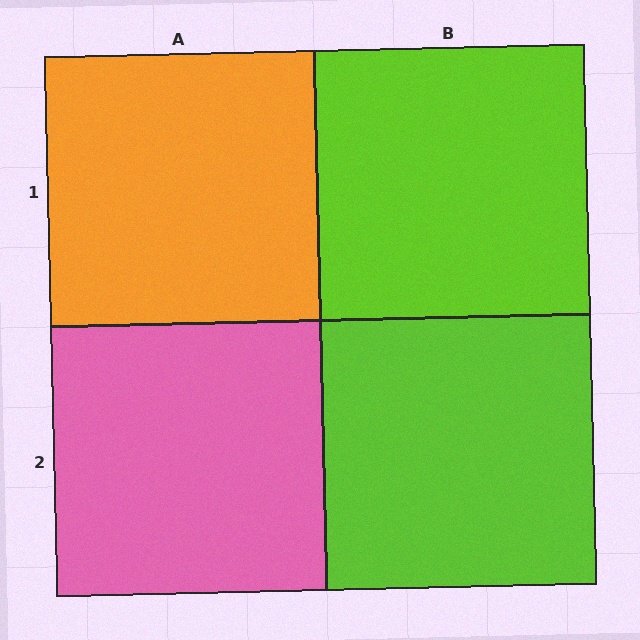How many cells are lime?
2 cells are lime.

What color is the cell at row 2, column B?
Lime.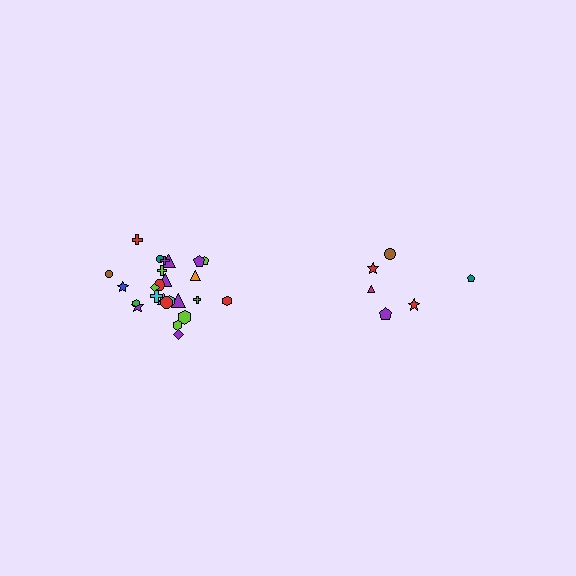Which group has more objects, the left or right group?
The left group.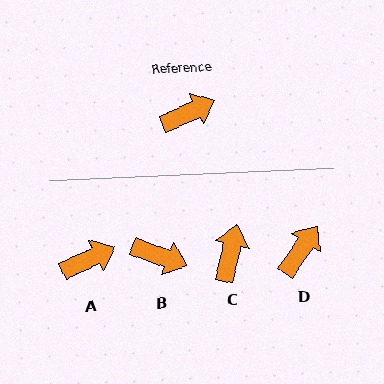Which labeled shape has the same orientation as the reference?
A.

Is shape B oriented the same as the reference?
No, it is off by about 46 degrees.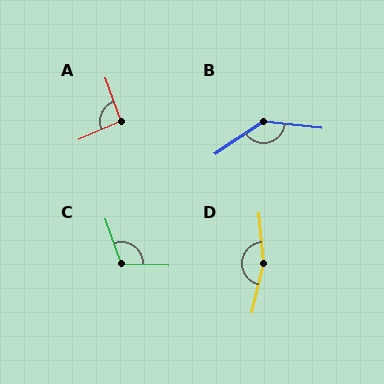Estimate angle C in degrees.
Approximately 112 degrees.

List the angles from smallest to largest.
A (94°), C (112°), B (139°), D (162°).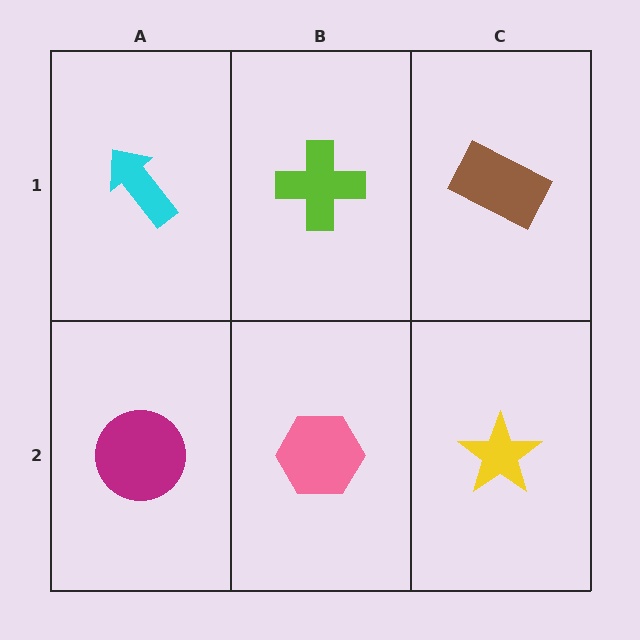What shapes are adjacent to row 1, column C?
A yellow star (row 2, column C), a lime cross (row 1, column B).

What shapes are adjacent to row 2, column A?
A cyan arrow (row 1, column A), a pink hexagon (row 2, column B).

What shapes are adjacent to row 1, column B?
A pink hexagon (row 2, column B), a cyan arrow (row 1, column A), a brown rectangle (row 1, column C).